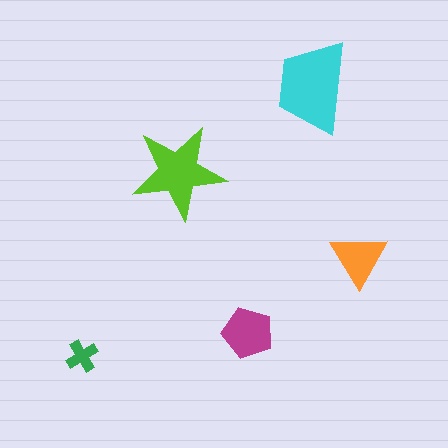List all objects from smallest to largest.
The green cross, the orange triangle, the magenta pentagon, the lime star, the cyan trapezoid.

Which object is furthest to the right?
The orange triangle is rightmost.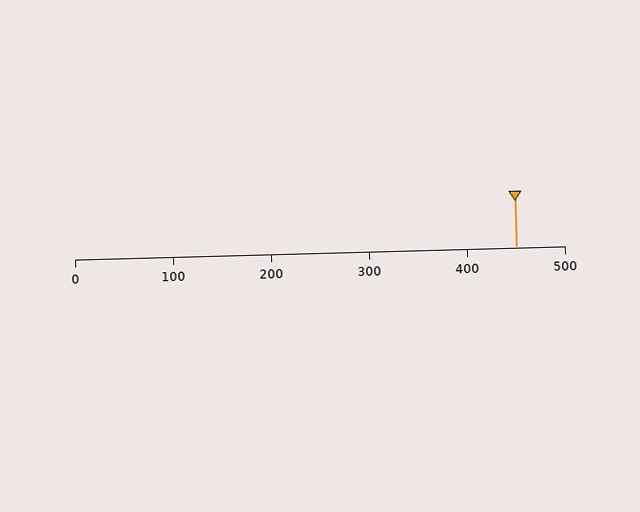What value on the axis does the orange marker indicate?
The marker indicates approximately 450.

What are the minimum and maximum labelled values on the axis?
The axis runs from 0 to 500.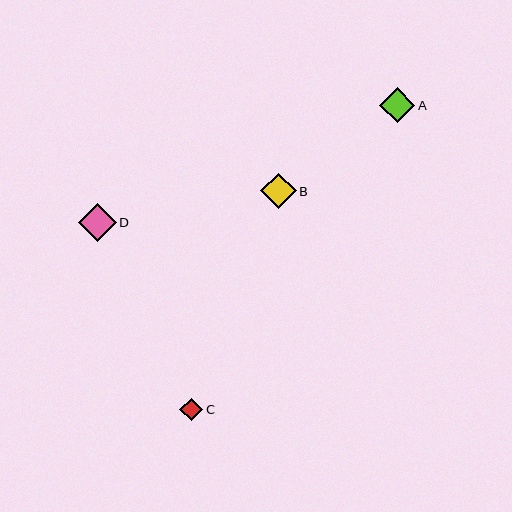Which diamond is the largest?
Diamond D is the largest with a size of approximately 37 pixels.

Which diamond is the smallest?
Diamond C is the smallest with a size of approximately 23 pixels.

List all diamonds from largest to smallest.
From largest to smallest: D, B, A, C.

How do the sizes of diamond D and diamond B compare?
Diamond D and diamond B are approximately the same size.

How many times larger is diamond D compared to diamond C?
Diamond D is approximately 1.7 times the size of diamond C.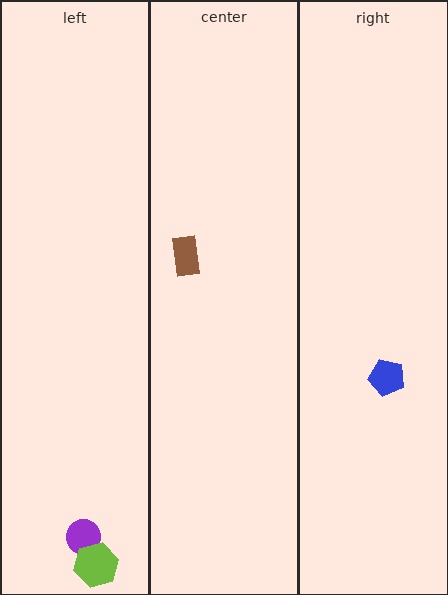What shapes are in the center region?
The brown rectangle.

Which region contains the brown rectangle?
The center region.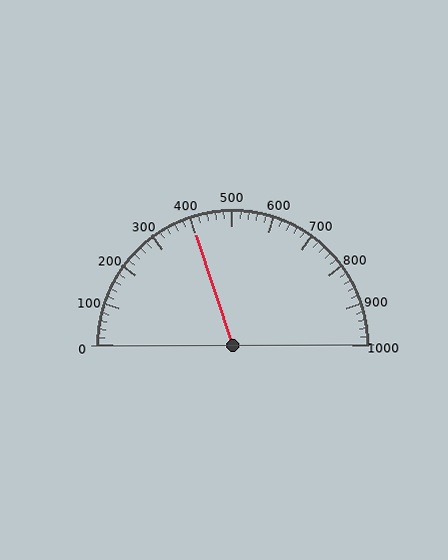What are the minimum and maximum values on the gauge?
The gauge ranges from 0 to 1000.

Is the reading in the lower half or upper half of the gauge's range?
The reading is in the lower half of the range (0 to 1000).